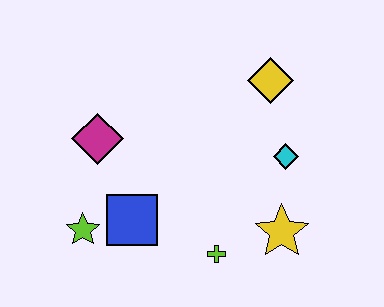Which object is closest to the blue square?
The lime star is closest to the blue square.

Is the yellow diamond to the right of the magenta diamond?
Yes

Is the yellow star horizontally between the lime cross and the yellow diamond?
No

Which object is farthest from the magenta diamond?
The yellow star is farthest from the magenta diamond.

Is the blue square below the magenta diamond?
Yes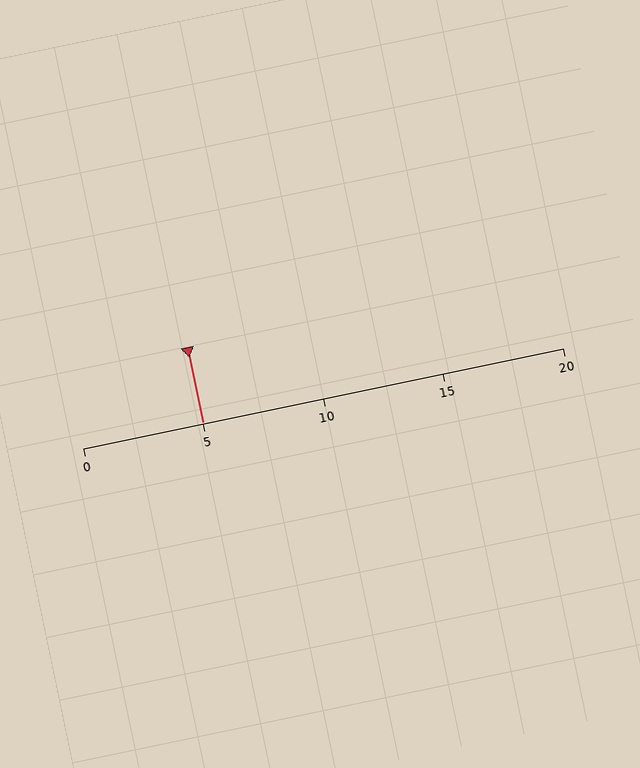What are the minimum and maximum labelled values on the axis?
The axis runs from 0 to 20.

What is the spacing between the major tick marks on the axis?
The major ticks are spaced 5 apart.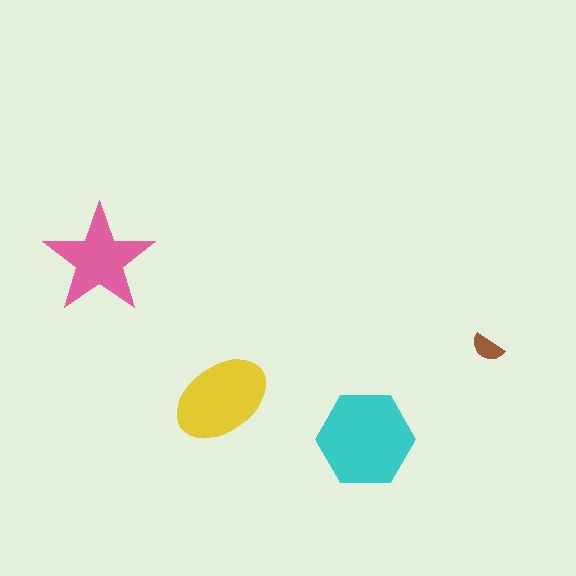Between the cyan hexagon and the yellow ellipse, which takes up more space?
The cyan hexagon.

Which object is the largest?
The cyan hexagon.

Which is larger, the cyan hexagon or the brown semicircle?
The cyan hexagon.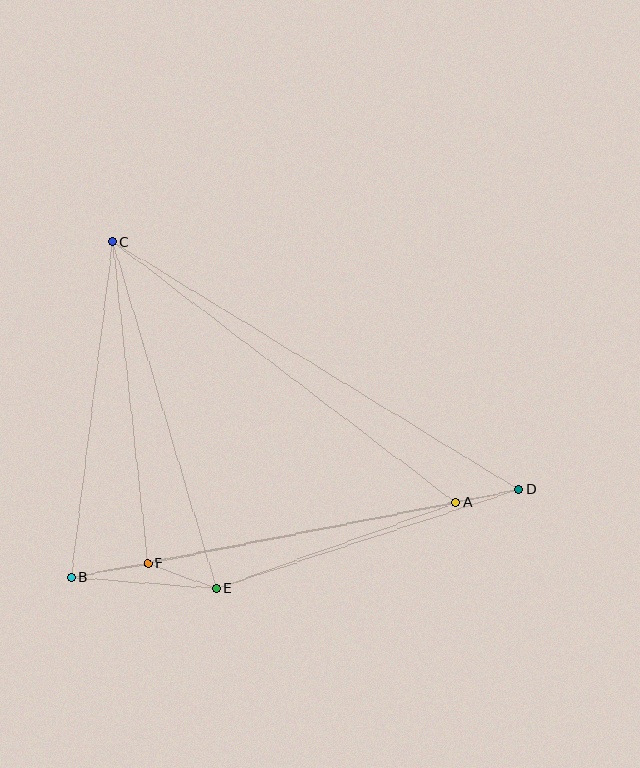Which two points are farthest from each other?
Points C and D are farthest from each other.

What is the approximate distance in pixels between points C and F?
The distance between C and F is approximately 324 pixels.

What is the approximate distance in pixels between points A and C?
The distance between A and C is approximately 431 pixels.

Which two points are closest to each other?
Points A and D are closest to each other.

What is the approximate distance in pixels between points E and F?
The distance between E and F is approximately 73 pixels.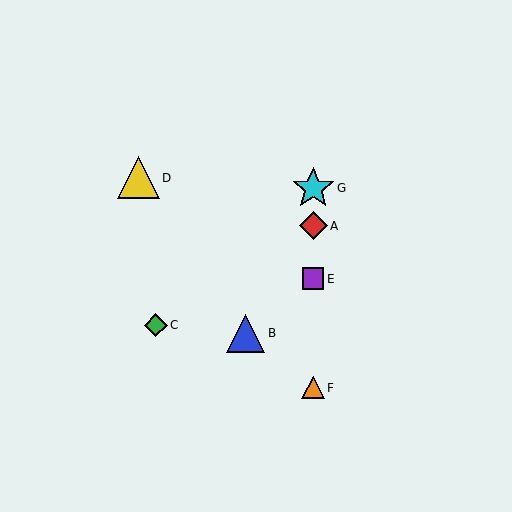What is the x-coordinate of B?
Object B is at x≈246.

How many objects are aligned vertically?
4 objects (A, E, F, G) are aligned vertically.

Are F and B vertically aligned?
No, F is at x≈313 and B is at x≈246.